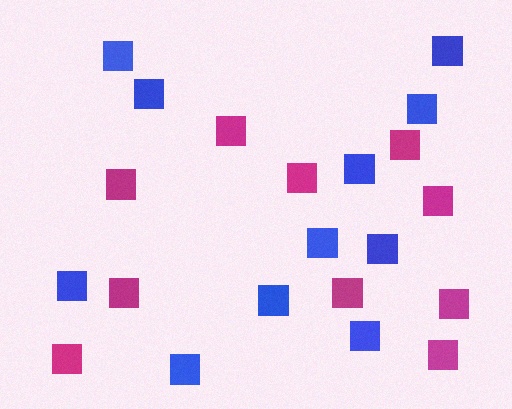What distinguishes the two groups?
There are 2 groups: one group of blue squares (11) and one group of magenta squares (10).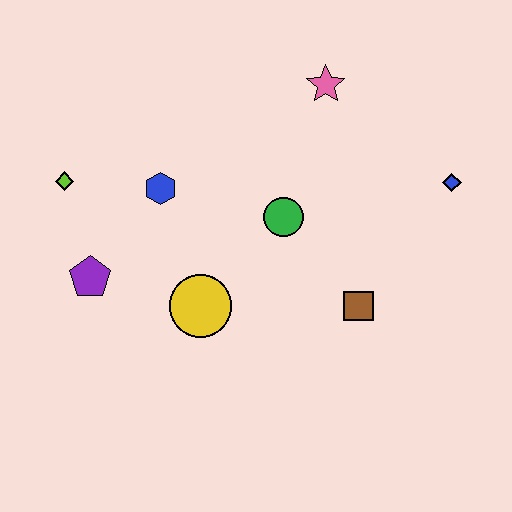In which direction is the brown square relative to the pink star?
The brown square is below the pink star.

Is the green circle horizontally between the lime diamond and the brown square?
Yes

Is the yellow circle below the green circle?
Yes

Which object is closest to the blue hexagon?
The lime diamond is closest to the blue hexagon.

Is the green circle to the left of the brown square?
Yes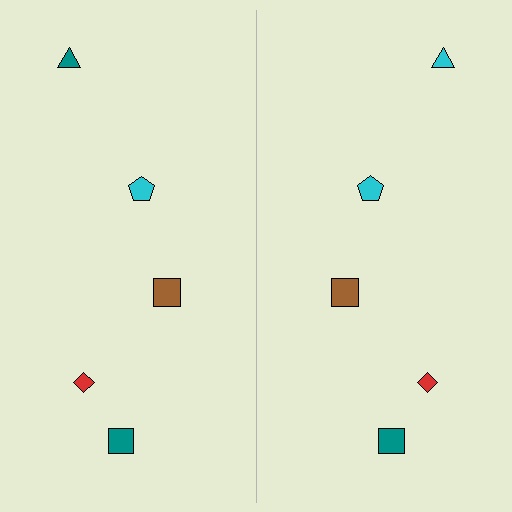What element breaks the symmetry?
The cyan triangle on the right side breaks the symmetry — its mirror counterpart is teal.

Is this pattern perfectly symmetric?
No, the pattern is not perfectly symmetric. The cyan triangle on the right side breaks the symmetry — its mirror counterpart is teal.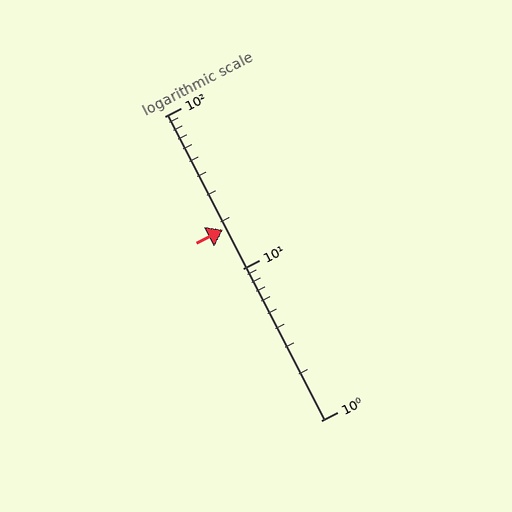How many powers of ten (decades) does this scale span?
The scale spans 2 decades, from 1 to 100.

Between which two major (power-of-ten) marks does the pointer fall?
The pointer is between 10 and 100.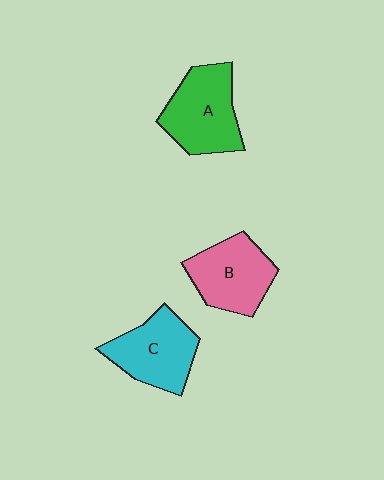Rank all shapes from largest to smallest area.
From largest to smallest: A (green), C (cyan), B (pink).